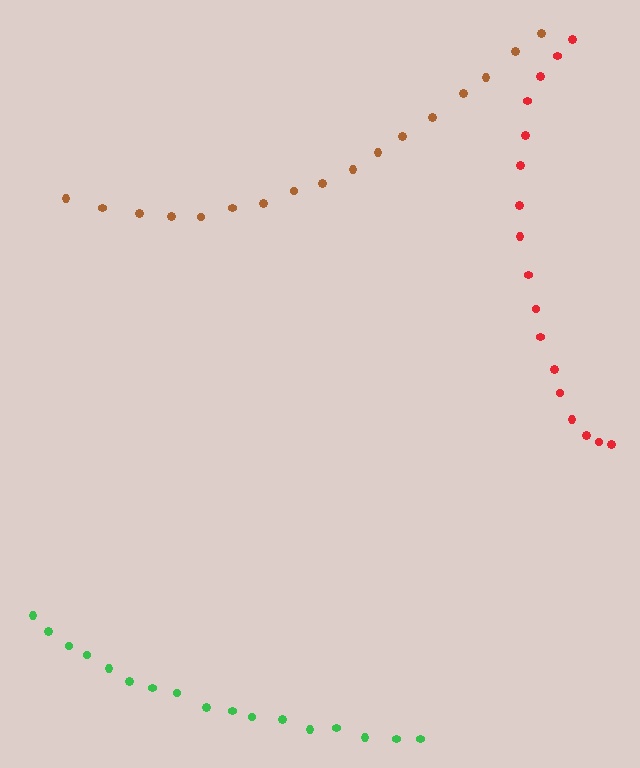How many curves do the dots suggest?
There are 3 distinct paths.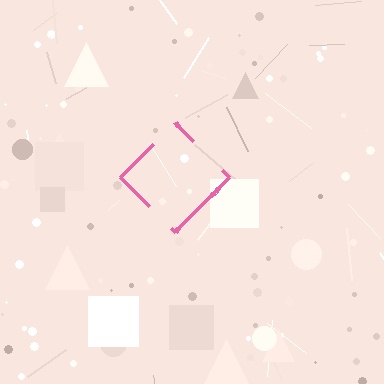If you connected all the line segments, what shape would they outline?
They would outline a diamond.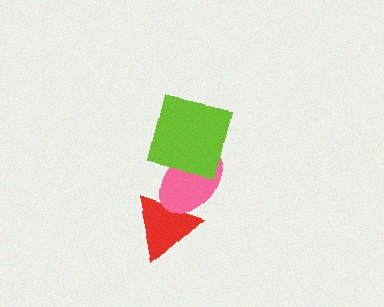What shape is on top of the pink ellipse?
The lime square is on top of the pink ellipse.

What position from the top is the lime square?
The lime square is 1st from the top.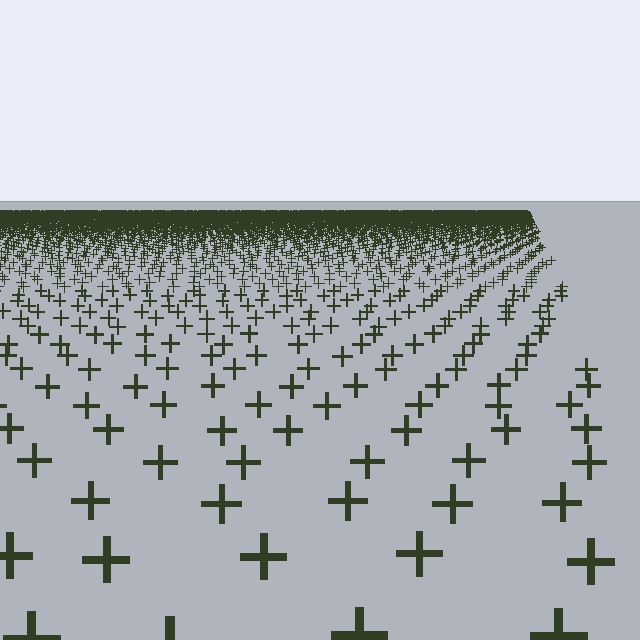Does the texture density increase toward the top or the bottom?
Density increases toward the top.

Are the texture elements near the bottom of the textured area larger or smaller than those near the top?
Larger. Near the bottom, elements are closer to the viewer and appear at a bigger on-screen size.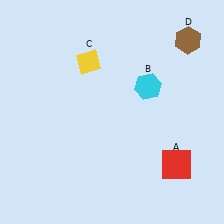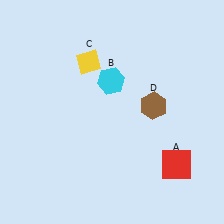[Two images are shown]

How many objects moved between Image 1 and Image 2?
2 objects moved between the two images.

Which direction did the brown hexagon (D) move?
The brown hexagon (D) moved down.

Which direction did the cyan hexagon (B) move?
The cyan hexagon (B) moved left.